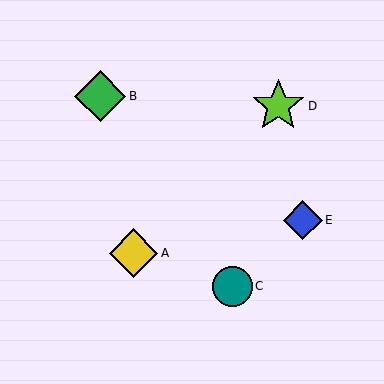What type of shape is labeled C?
Shape C is a teal circle.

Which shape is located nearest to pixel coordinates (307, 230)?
The blue diamond (labeled E) at (303, 220) is nearest to that location.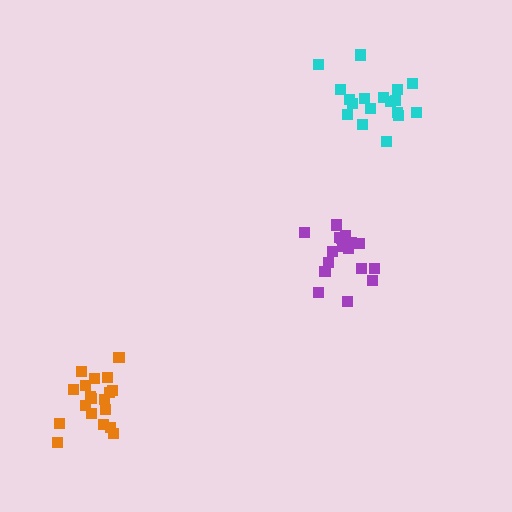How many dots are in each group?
Group 1: 17 dots, Group 2: 19 dots, Group 3: 18 dots (54 total).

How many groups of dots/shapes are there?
There are 3 groups.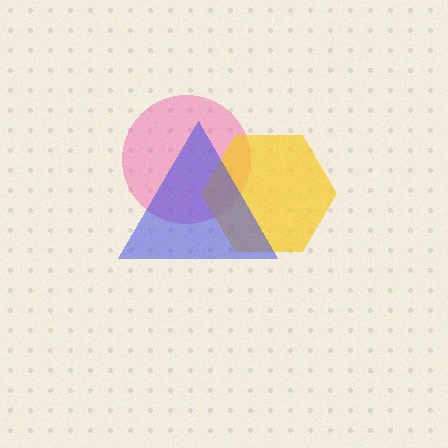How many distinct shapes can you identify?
There are 3 distinct shapes: a pink circle, a yellow hexagon, a blue triangle.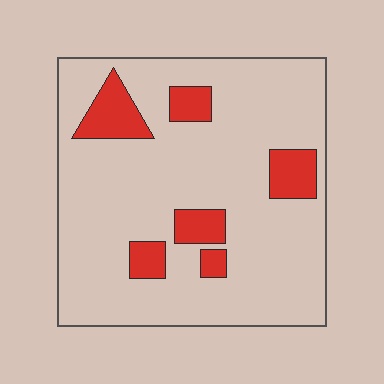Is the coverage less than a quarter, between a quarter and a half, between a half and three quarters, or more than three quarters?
Less than a quarter.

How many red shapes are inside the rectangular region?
6.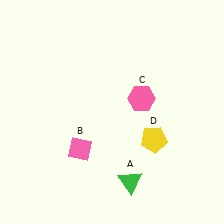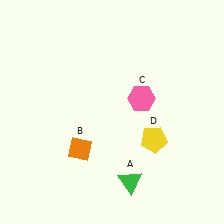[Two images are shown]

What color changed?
The diamond (B) changed from pink in Image 1 to orange in Image 2.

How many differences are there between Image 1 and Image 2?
There is 1 difference between the two images.